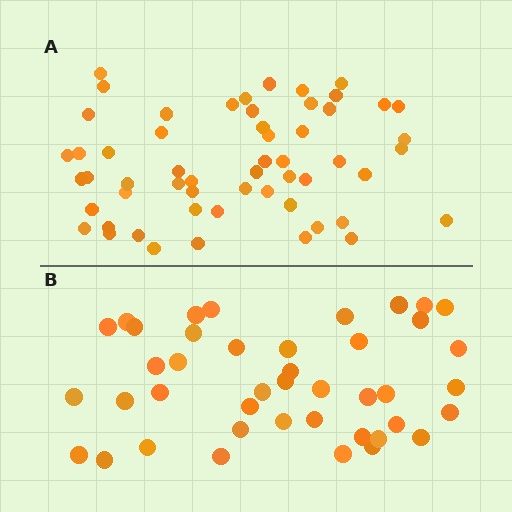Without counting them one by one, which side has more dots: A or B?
Region A (the top region) has more dots.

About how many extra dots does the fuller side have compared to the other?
Region A has approximately 15 more dots than region B.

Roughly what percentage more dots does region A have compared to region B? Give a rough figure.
About 35% more.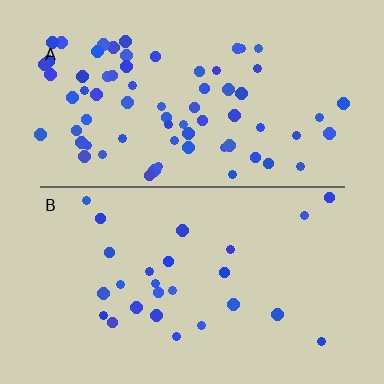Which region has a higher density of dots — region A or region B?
A (the top).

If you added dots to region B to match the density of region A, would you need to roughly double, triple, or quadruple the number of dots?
Approximately triple.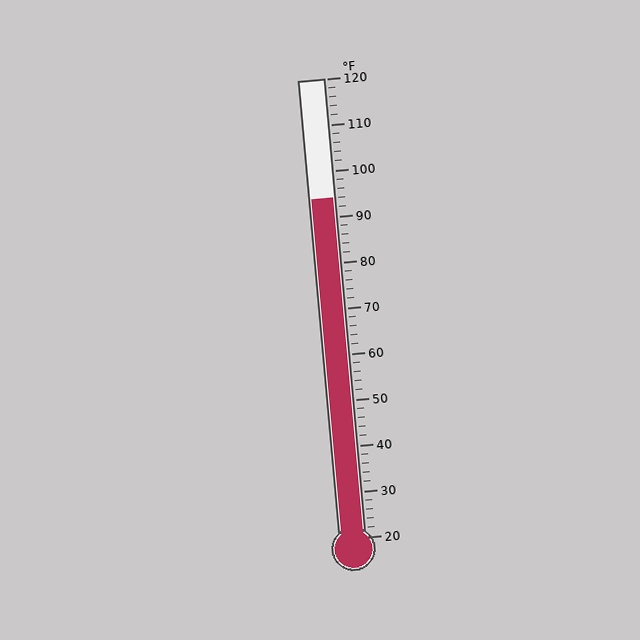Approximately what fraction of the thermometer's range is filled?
The thermometer is filled to approximately 75% of its range.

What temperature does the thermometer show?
The thermometer shows approximately 94°F.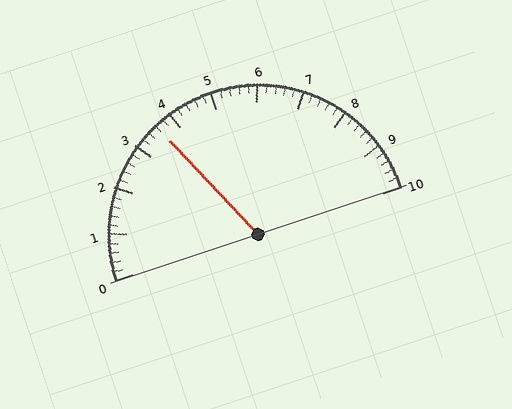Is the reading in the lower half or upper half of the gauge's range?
The reading is in the lower half of the range (0 to 10).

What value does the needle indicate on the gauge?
The needle indicates approximately 3.6.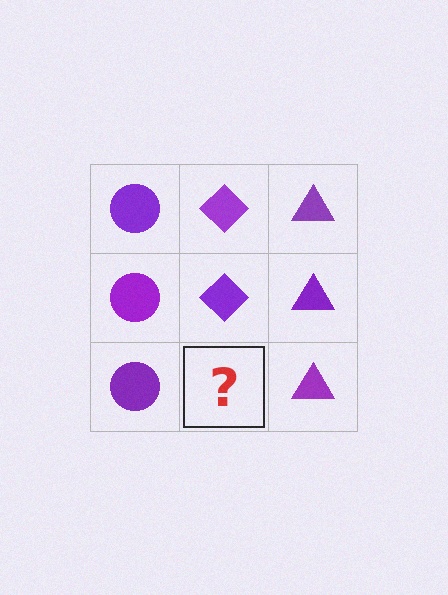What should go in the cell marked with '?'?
The missing cell should contain a purple diamond.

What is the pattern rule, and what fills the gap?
The rule is that each column has a consistent shape. The gap should be filled with a purple diamond.